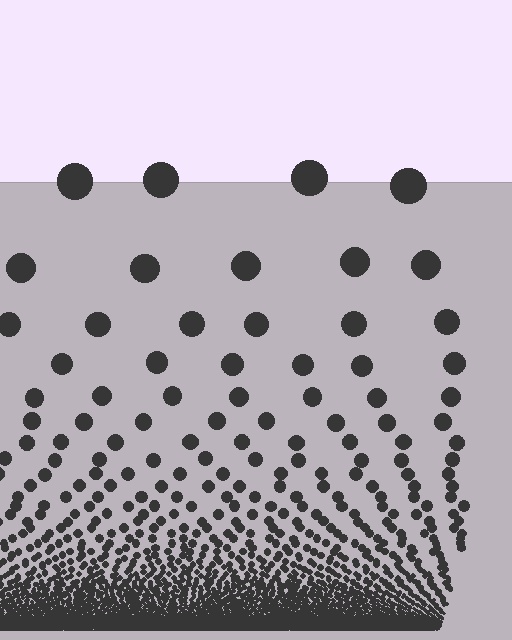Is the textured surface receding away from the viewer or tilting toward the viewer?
The surface appears to tilt toward the viewer. Texture elements get larger and sparser toward the top.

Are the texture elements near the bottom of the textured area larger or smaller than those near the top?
Smaller. The gradient is inverted — elements near the bottom are smaller and denser.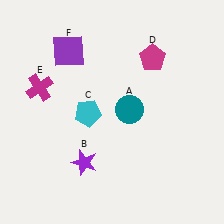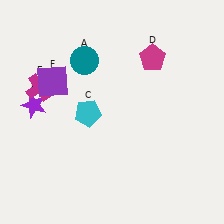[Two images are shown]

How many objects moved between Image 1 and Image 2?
3 objects moved between the two images.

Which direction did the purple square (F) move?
The purple square (F) moved down.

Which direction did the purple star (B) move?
The purple star (B) moved up.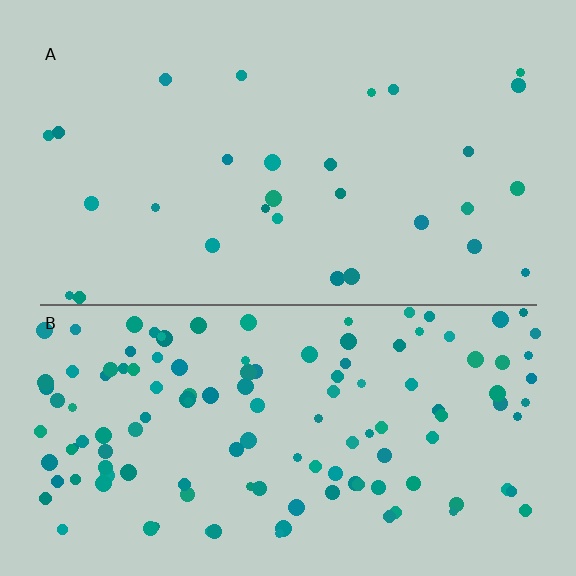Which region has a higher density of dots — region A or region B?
B (the bottom).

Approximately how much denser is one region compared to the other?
Approximately 4.4× — region B over region A.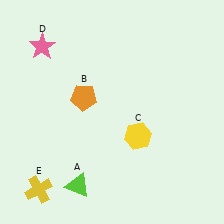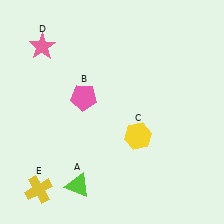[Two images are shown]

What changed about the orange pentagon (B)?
In Image 1, B is orange. In Image 2, it changed to pink.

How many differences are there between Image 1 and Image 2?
There is 1 difference between the two images.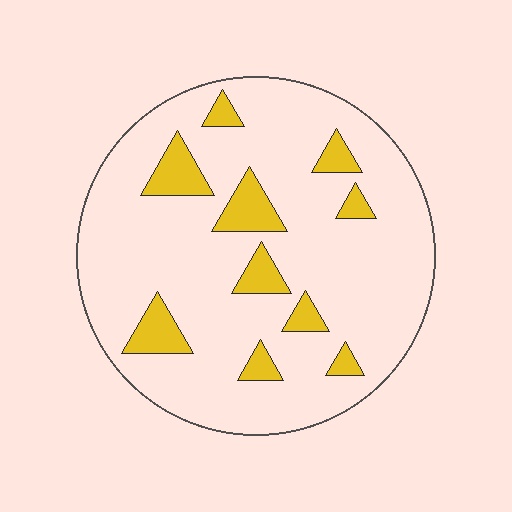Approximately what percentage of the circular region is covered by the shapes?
Approximately 15%.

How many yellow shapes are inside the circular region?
10.